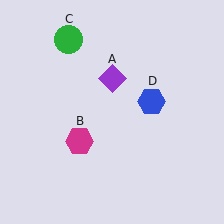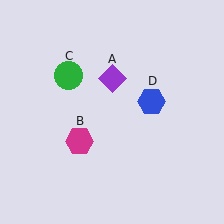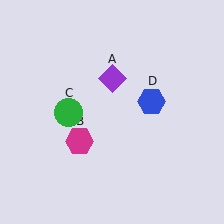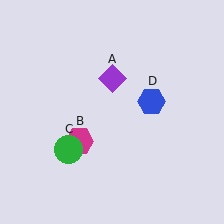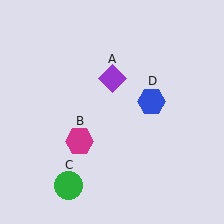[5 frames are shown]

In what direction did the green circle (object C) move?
The green circle (object C) moved down.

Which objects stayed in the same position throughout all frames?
Purple diamond (object A) and magenta hexagon (object B) and blue hexagon (object D) remained stationary.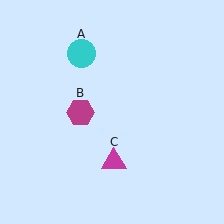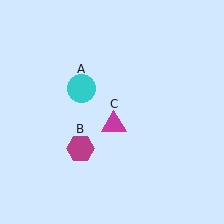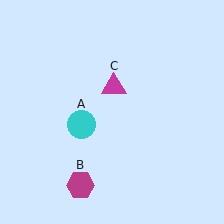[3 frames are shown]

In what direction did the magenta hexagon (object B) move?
The magenta hexagon (object B) moved down.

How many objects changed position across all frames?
3 objects changed position: cyan circle (object A), magenta hexagon (object B), magenta triangle (object C).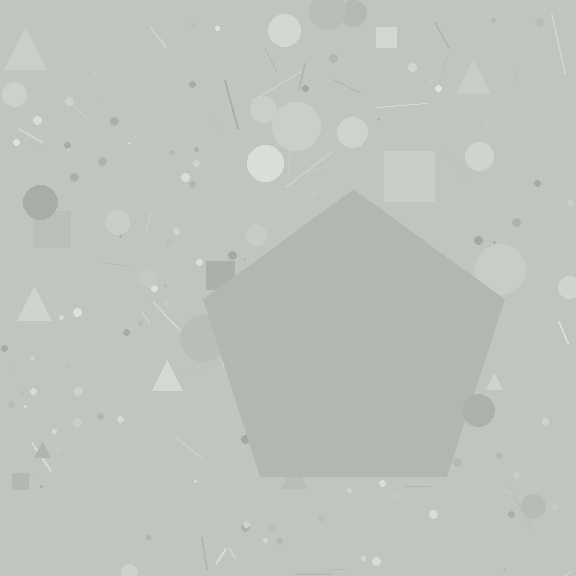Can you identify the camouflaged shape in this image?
The camouflaged shape is a pentagon.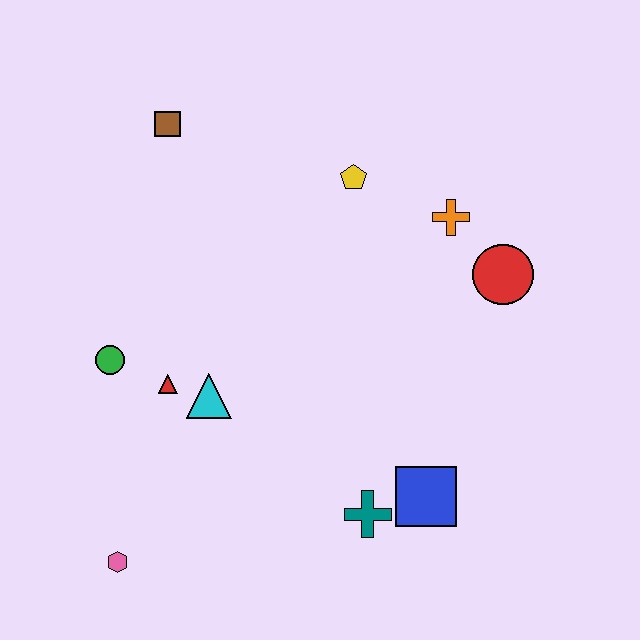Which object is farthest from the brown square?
The blue square is farthest from the brown square.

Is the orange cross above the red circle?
Yes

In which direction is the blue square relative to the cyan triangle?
The blue square is to the right of the cyan triangle.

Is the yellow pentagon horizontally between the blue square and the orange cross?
No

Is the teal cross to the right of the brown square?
Yes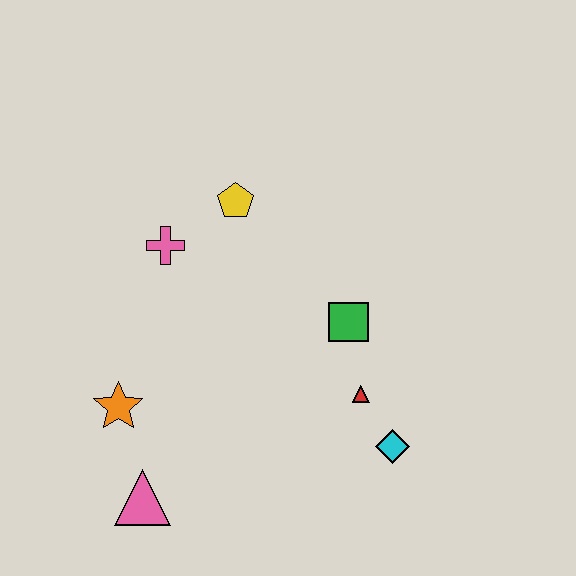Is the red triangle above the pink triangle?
Yes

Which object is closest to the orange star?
The pink triangle is closest to the orange star.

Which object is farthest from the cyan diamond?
The pink cross is farthest from the cyan diamond.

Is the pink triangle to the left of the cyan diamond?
Yes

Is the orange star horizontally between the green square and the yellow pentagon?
No